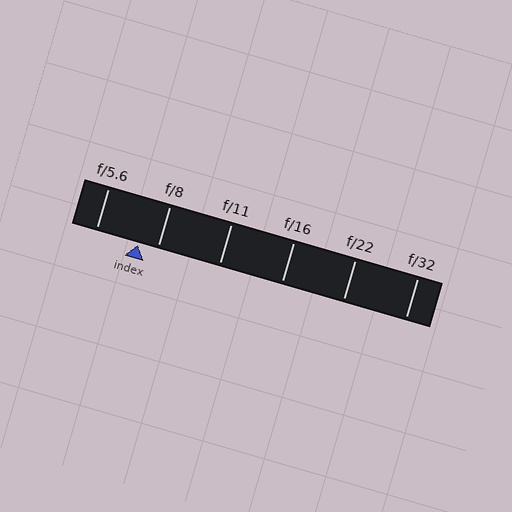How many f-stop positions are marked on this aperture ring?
There are 6 f-stop positions marked.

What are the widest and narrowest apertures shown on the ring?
The widest aperture shown is f/5.6 and the narrowest is f/32.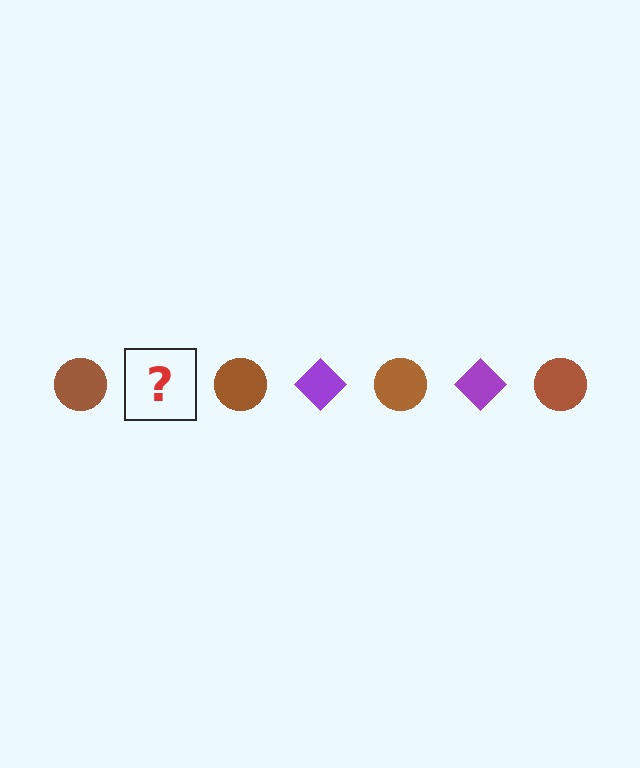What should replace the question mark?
The question mark should be replaced with a purple diamond.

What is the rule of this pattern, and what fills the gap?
The rule is that the pattern alternates between brown circle and purple diamond. The gap should be filled with a purple diamond.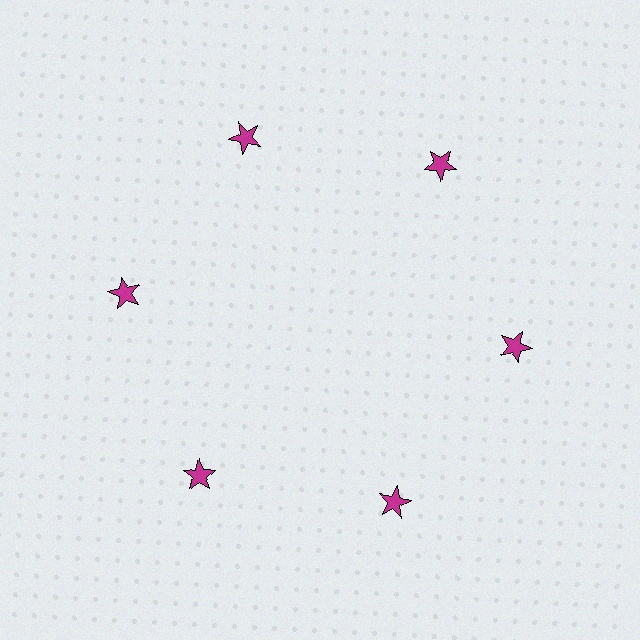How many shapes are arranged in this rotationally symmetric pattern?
There are 6 shapes, arranged in 6 groups of 1.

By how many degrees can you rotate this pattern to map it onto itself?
The pattern maps onto itself every 60 degrees of rotation.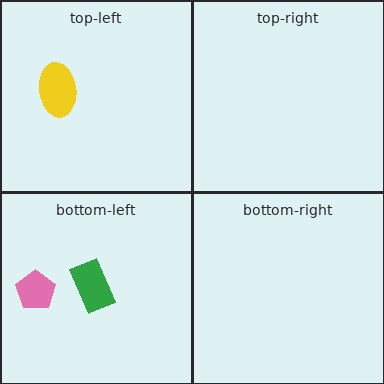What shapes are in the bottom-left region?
The pink pentagon, the green rectangle.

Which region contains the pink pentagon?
The bottom-left region.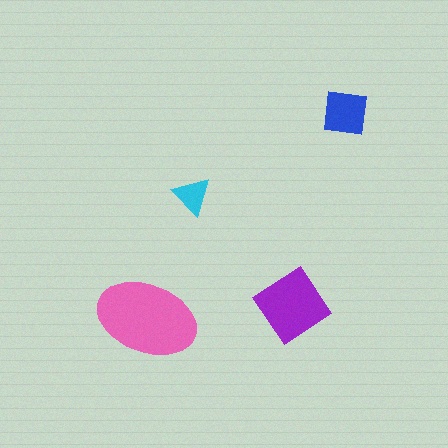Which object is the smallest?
The cyan triangle.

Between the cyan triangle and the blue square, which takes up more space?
The blue square.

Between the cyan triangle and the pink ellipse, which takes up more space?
The pink ellipse.